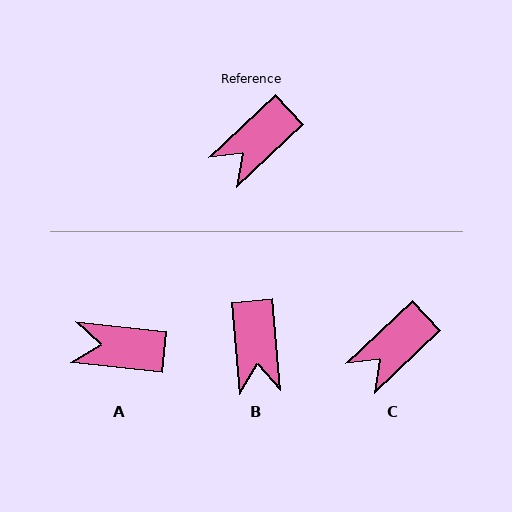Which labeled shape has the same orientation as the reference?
C.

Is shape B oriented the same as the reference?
No, it is off by about 52 degrees.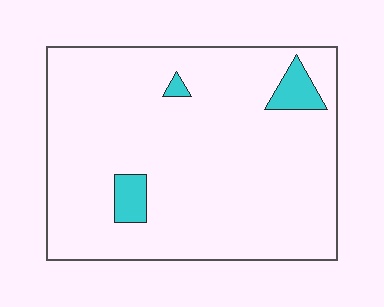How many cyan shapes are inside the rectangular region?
3.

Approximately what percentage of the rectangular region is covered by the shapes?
Approximately 5%.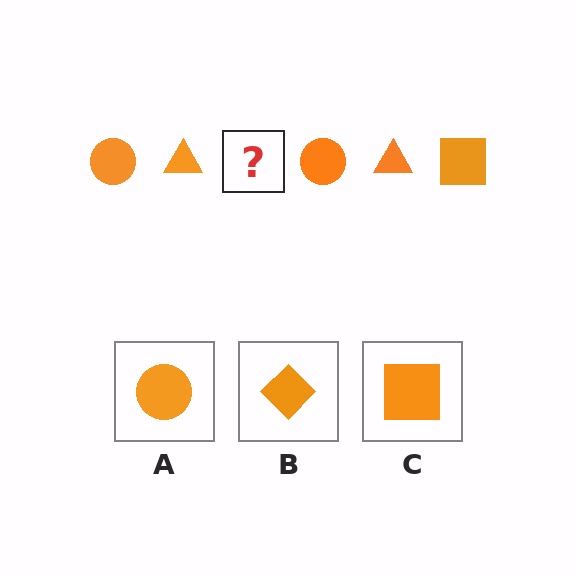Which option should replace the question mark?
Option C.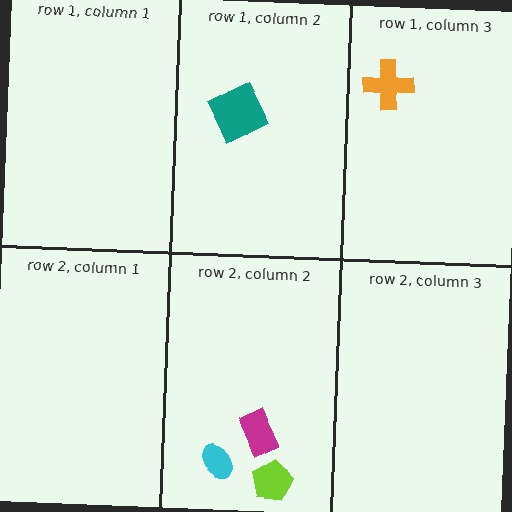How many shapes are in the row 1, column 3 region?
1.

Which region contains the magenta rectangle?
The row 2, column 2 region.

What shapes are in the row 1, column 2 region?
The teal square.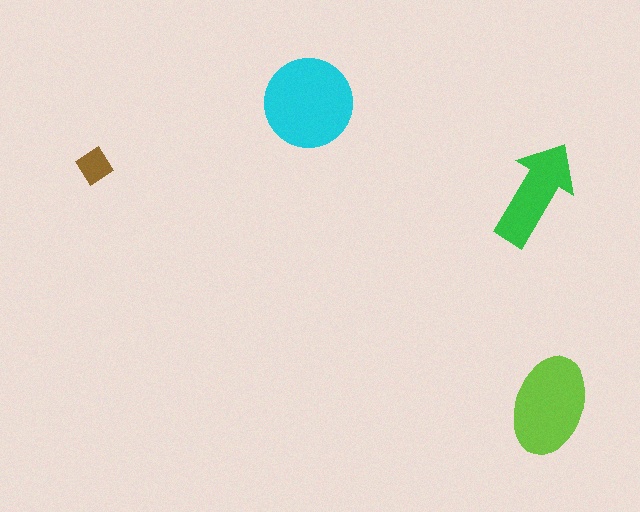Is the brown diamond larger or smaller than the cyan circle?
Smaller.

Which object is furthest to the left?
The brown diamond is leftmost.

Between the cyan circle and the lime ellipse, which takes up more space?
The cyan circle.